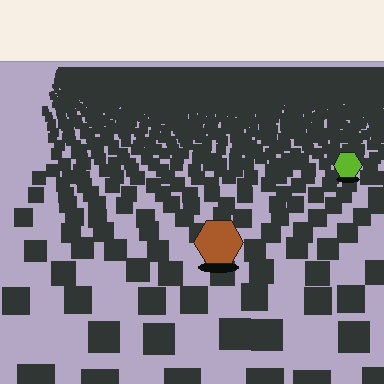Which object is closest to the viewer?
The brown hexagon is closest. The texture marks near it are larger and more spread out.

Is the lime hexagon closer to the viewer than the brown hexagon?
No. The brown hexagon is closer — you can tell from the texture gradient: the ground texture is coarser near it.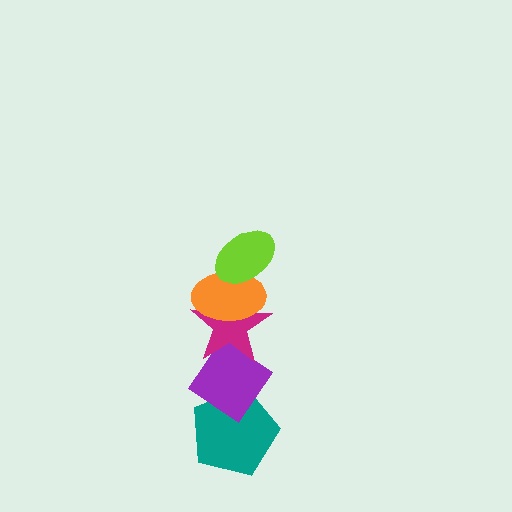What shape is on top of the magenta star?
The orange ellipse is on top of the magenta star.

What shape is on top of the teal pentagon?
The purple diamond is on top of the teal pentagon.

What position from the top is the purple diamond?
The purple diamond is 4th from the top.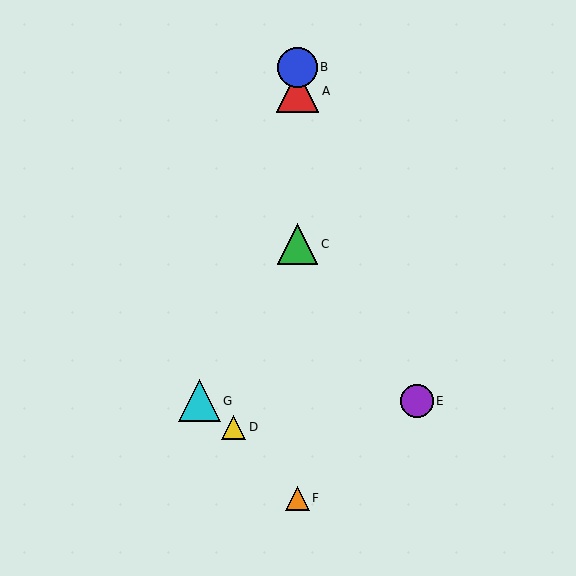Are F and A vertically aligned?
Yes, both are at x≈298.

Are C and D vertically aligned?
No, C is at x≈298 and D is at x≈234.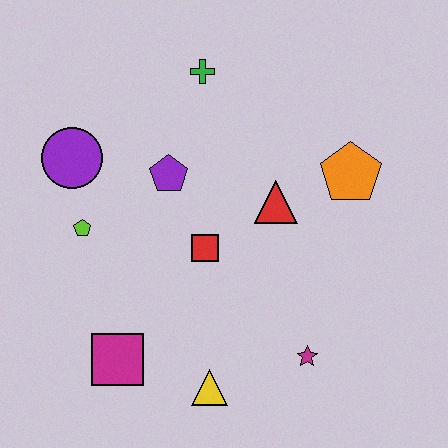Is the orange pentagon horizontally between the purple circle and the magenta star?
No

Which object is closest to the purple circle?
The lime pentagon is closest to the purple circle.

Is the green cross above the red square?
Yes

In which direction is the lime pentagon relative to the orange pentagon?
The lime pentagon is to the left of the orange pentagon.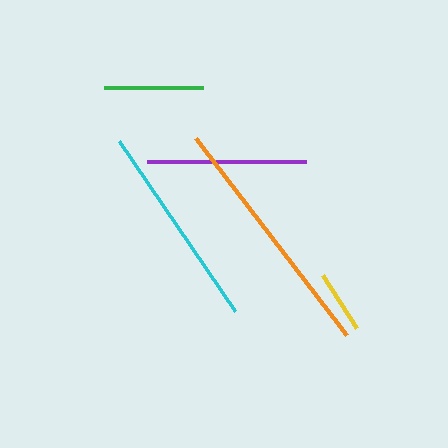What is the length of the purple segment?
The purple segment is approximately 159 pixels long.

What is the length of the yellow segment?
The yellow segment is approximately 63 pixels long.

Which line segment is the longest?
The orange line is the longest at approximately 248 pixels.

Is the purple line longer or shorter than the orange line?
The orange line is longer than the purple line.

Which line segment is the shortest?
The yellow line is the shortest at approximately 63 pixels.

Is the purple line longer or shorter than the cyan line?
The cyan line is longer than the purple line.